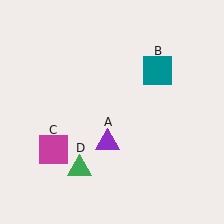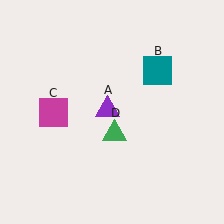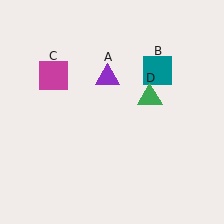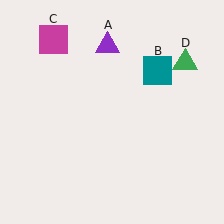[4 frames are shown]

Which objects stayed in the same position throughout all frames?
Teal square (object B) remained stationary.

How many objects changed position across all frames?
3 objects changed position: purple triangle (object A), magenta square (object C), green triangle (object D).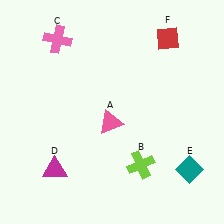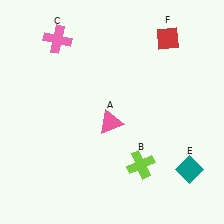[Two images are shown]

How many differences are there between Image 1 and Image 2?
There is 1 difference between the two images.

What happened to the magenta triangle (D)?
The magenta triangle (D) was removed in Image 2. It was in the bottom-left area of Image 1.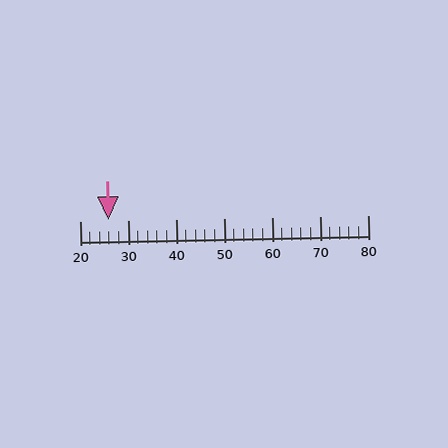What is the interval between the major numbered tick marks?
The major tick marks are spaced 10 units apart.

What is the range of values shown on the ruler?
The ruler shows values from 20 to 80.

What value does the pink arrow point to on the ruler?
The pink arrow points to approximately 26.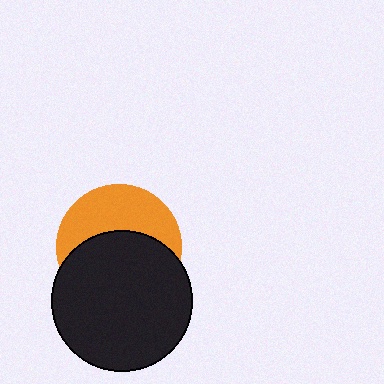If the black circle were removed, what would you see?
You would see the complete orange circle.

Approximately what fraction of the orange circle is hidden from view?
Roughly 56% of the orange circle is hidden behind the black circle.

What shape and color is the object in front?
The object in front is a black circle.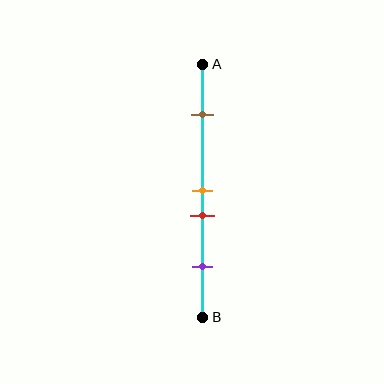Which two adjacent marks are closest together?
The orange and red marks are the closest adjacent pair.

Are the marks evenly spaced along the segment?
No, the marks are not evenly spaced.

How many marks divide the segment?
There are 4 marks dividing the segment.